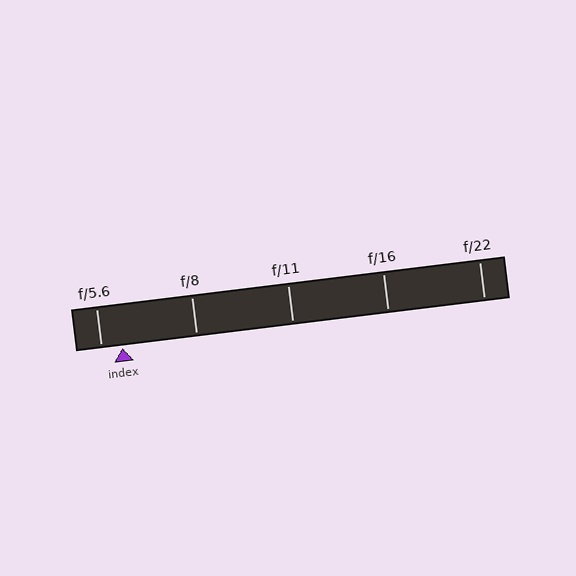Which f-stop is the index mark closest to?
The index mark is closest to f/5.6.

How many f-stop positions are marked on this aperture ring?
There are 5 f-stop positions marked.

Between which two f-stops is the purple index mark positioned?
The index mark is between f/5.6 and f/8.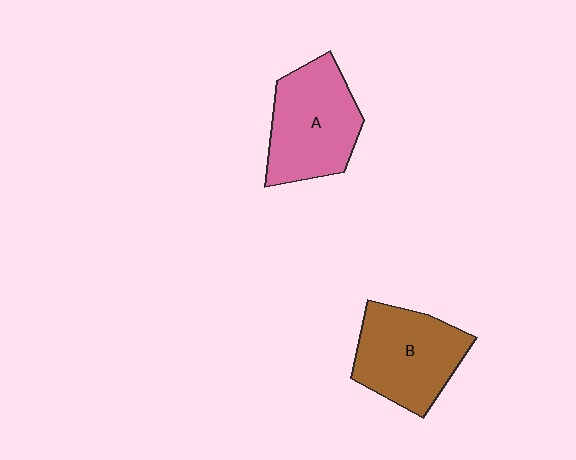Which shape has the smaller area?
Shape B (brown).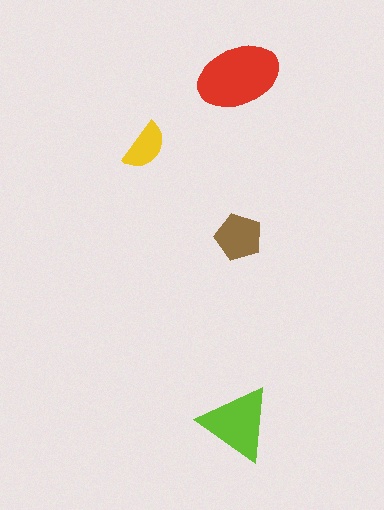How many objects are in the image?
There are 4 objects in the image.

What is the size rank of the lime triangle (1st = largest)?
2nd.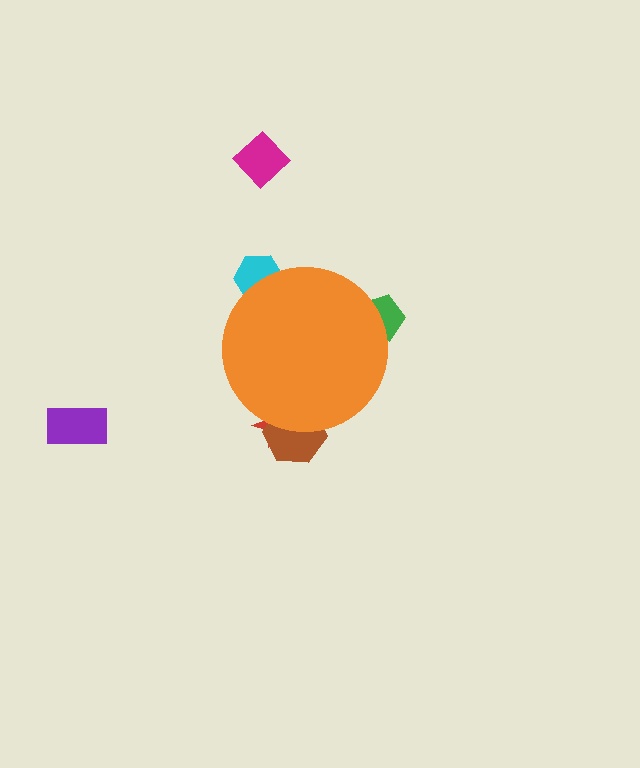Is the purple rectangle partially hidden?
No, the purple rectangle is fully visible.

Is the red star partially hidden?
Yes, the red star is partially hidden behind the orange circle.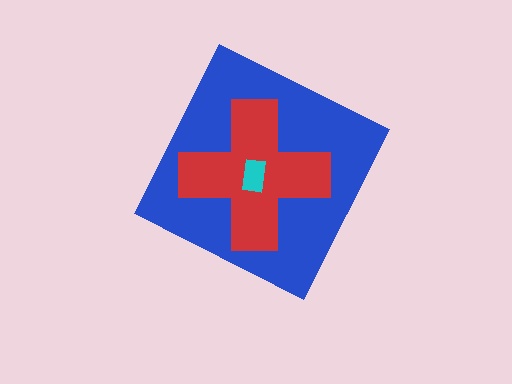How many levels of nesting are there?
3.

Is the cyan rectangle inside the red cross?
Yes.